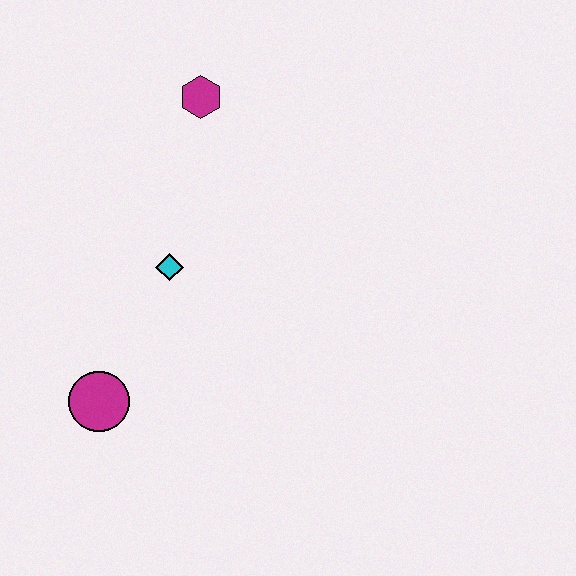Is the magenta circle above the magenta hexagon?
No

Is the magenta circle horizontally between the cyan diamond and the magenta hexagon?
No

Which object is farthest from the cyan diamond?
The magenta hexagon is farthest from the cyan diamond.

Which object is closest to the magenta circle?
The cyan diamond is closest to the magenta circle.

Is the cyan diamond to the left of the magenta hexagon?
Yes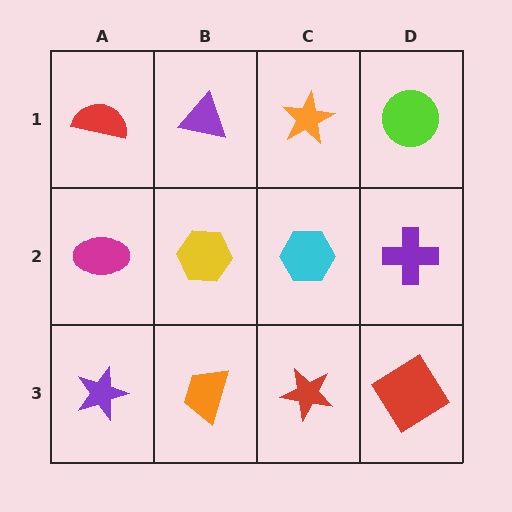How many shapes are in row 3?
4 shapes.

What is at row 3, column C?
A red star.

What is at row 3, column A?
A purple star.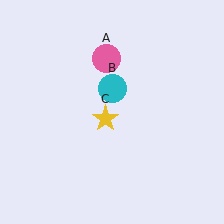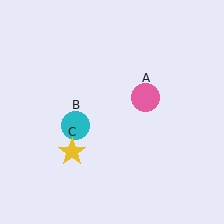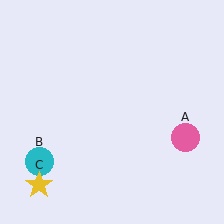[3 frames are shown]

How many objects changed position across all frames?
3 objects changed position: pink circle (object A), cyan circle (object B), yellow star (object C).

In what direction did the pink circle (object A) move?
The pink circle (object A) moved down and to the right.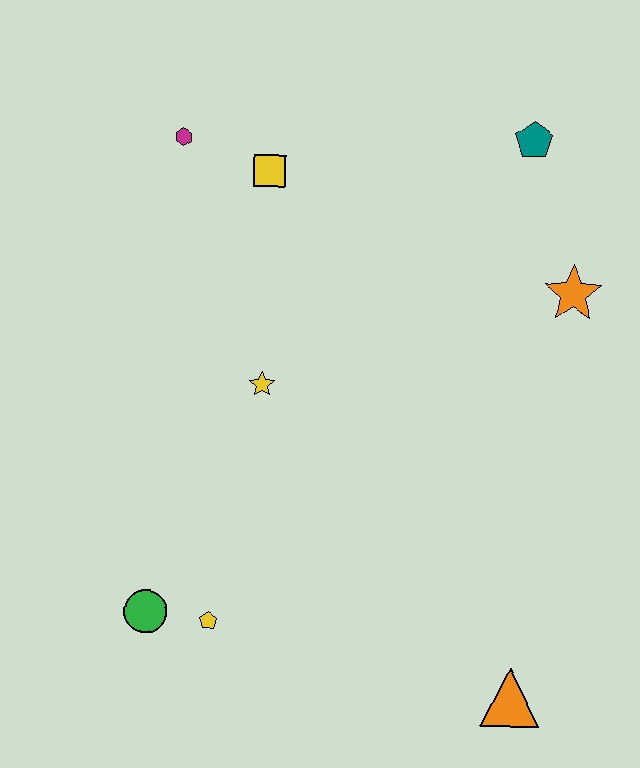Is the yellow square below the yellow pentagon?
No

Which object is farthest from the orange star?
The green circle is farthest from the orange star.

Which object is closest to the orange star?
The teal pentagon is closest to the orange star.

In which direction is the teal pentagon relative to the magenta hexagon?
The teal pentagon is to the right of the magenta hexagon.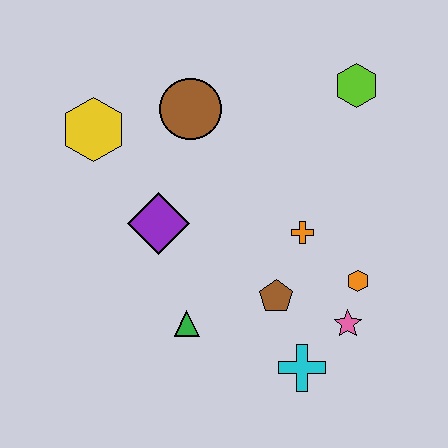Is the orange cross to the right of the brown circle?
Yes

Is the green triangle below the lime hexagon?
Yes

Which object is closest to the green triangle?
The brown pentagon is closest to the green triangle.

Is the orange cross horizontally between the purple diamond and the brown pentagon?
No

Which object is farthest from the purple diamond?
The lime hexagon is farthest from the purple diamond.